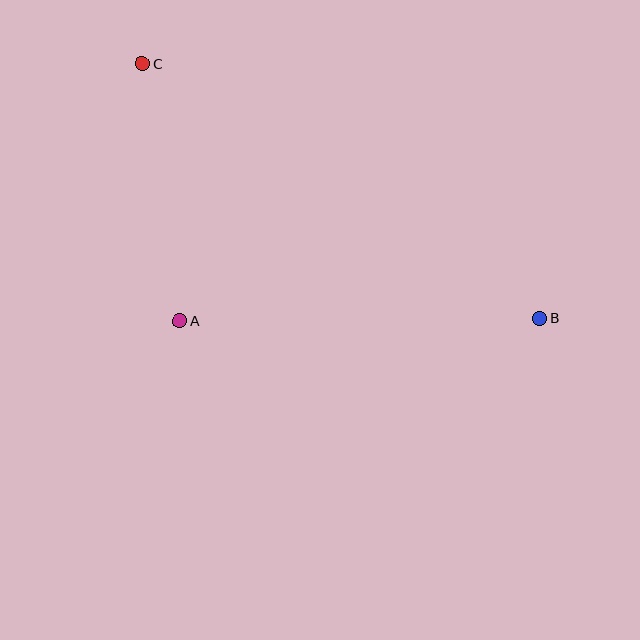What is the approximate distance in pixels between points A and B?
The distance between A and B is approximately 360 pixels.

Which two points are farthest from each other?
Points B and C are farthest from each other.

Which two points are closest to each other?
Points A and C are closest to each other.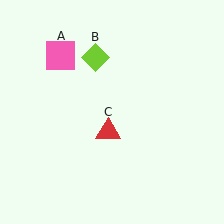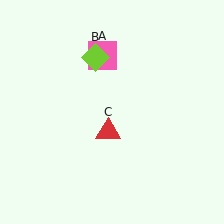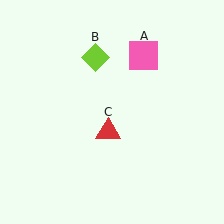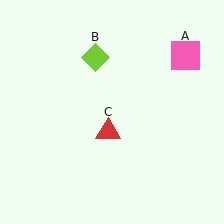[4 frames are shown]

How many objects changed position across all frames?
1 object changed position: pink square (object A).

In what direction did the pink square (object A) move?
The pink square (object A) moved right.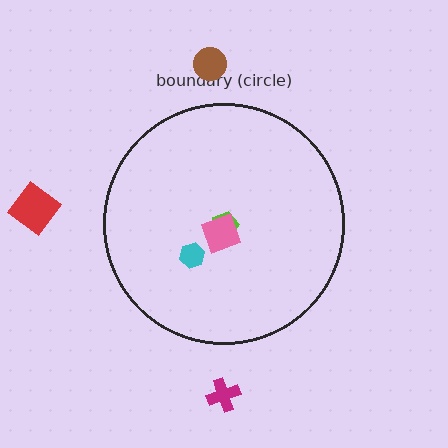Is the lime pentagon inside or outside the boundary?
Inside.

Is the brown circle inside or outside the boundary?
Outside.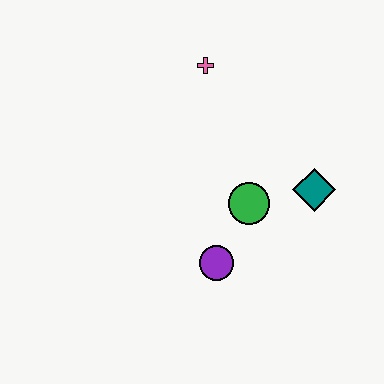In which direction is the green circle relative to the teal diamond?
The green circle is to the left of the teal diamond.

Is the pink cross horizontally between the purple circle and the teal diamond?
No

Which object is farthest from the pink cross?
The purple circle is farthest from the pink cross.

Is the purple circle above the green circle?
No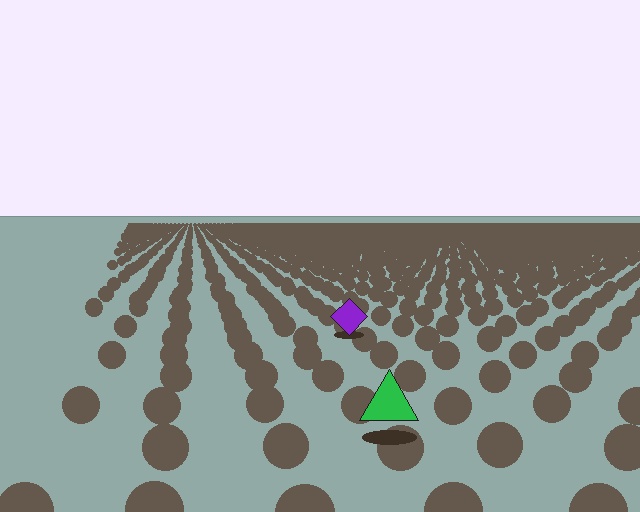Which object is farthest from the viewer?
The purple diamond is farthest from the viewer. It appears smaller and the ground texture around it is denser.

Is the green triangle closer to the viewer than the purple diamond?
Yes. The green triangle is closer — you can tell from the texture gradient: the ground texture is coarser near it.